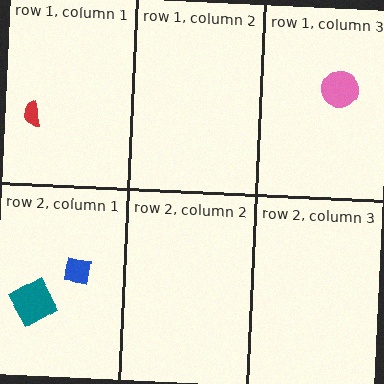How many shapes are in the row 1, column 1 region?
1.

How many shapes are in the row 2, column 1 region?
2.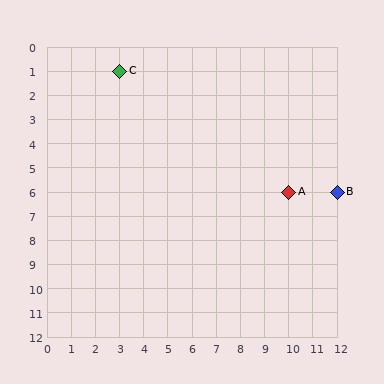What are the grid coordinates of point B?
Point B is at grid coordinates (12, 6).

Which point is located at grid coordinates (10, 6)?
Point A is at (10, 6).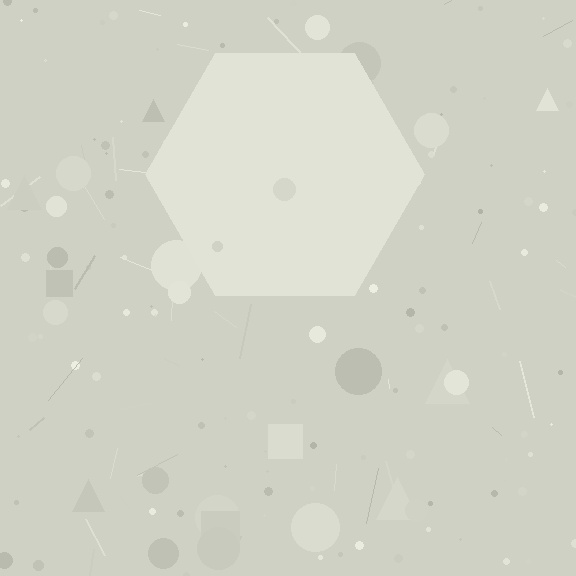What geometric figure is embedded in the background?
A hexagon is embedded in the background.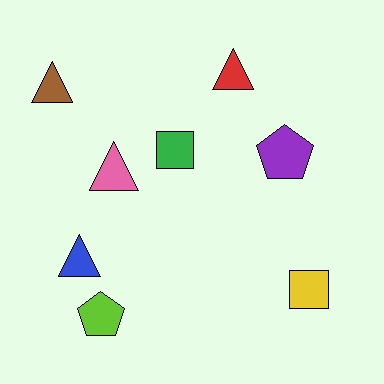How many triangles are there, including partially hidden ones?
There are 4 triangles.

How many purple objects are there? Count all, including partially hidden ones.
There is 1 purple object.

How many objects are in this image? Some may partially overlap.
There are 8 objects.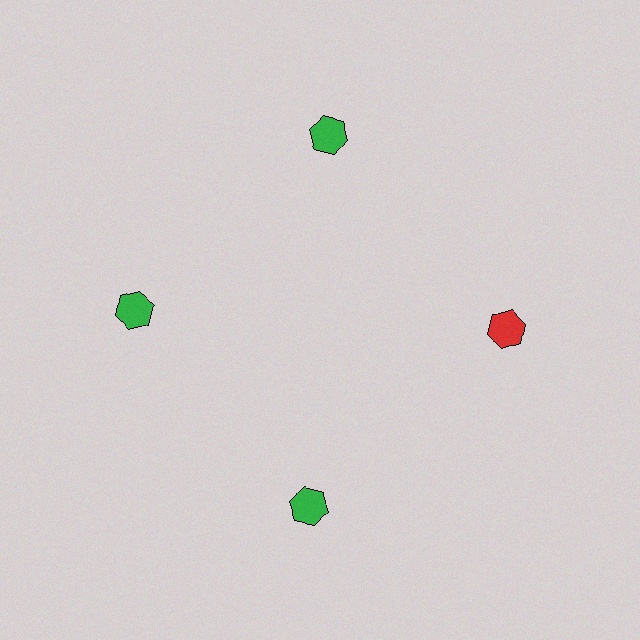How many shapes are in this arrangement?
There are 4 shapes arranged in a ring pattern.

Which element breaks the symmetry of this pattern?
The red hexagon at roughly the 3 o'clock position breaks the symmetry. All other shapes are green hexagons.